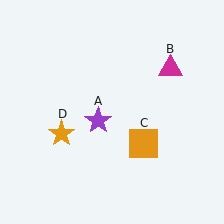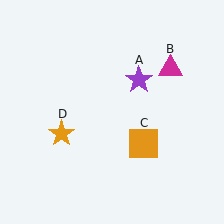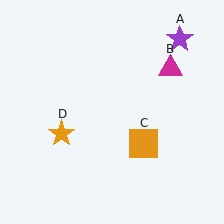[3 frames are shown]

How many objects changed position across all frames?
1 object changed position: purple star (object A).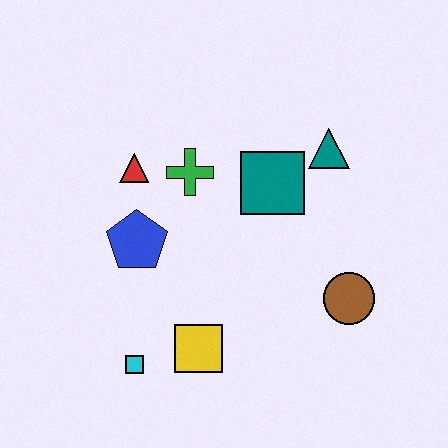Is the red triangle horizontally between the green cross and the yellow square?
No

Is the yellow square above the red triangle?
No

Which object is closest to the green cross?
The red triangle is closest to the green cross.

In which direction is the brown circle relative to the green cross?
The brown circle is to the right of the green cross.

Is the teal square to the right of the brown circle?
No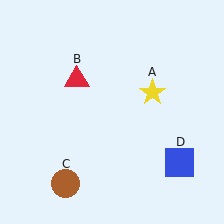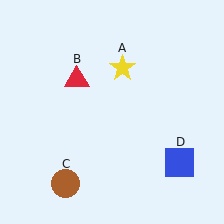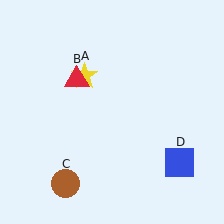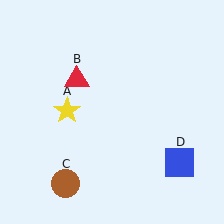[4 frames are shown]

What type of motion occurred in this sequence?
The yellow star (object A) rotated counterclockwise around the center of the scene.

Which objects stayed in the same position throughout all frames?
Red triangle (object B) and brown circle (object C) and blue square (object D) remained stationary.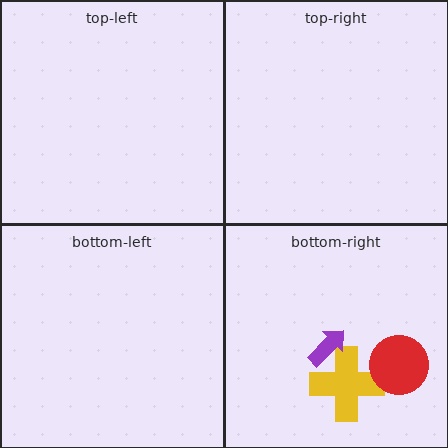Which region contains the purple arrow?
The bottom-right region.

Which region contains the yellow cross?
The bottom-right region.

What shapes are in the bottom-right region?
The yellow cross, the red circle, the purple arrow.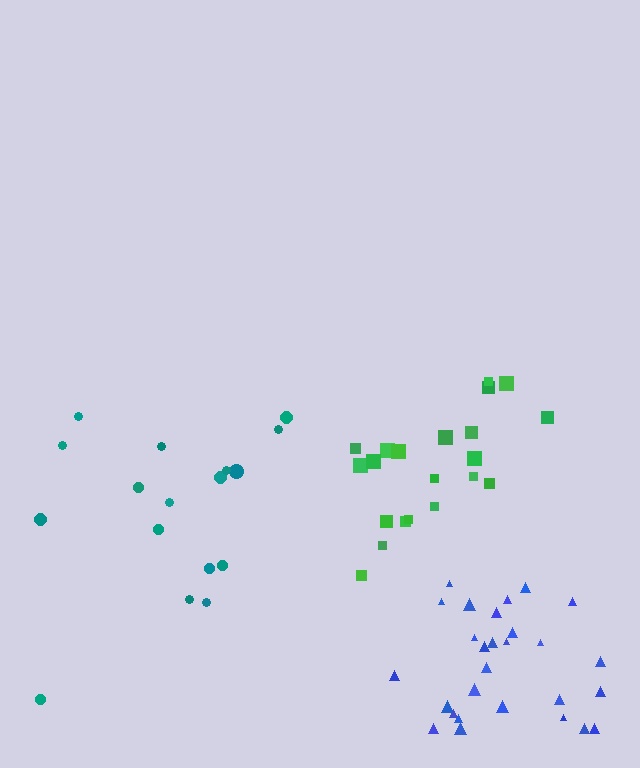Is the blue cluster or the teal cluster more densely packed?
Blue.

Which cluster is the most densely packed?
Blue.